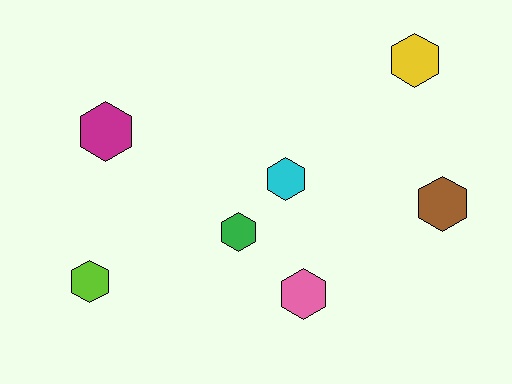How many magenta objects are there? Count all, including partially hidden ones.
There is 1 magenta object.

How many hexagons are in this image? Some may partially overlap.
There are 7 hexagons.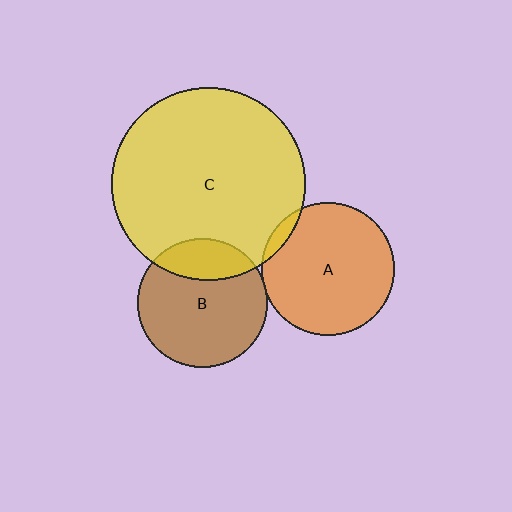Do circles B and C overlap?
Yes.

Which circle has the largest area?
Circle C (yellow).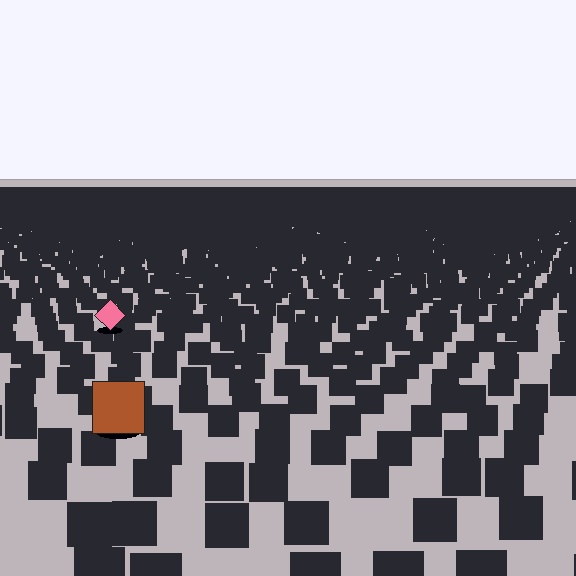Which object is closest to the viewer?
The brown square is closest. The texture marks near it are larger and more spread out.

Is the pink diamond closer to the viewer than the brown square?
No. The brown square is closer — you can tell from the texture gradient: the ground texture is coarser near it.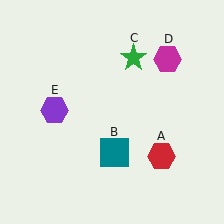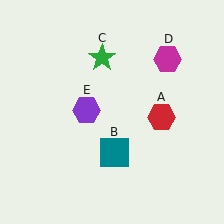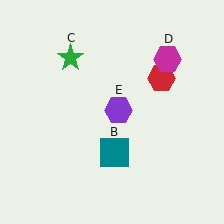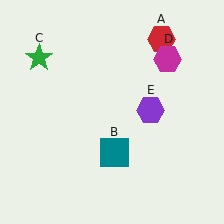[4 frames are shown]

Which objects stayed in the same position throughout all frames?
Teal square (object B) and magenta hexagon (object D) remained stationary.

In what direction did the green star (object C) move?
The green star (object C) moved left.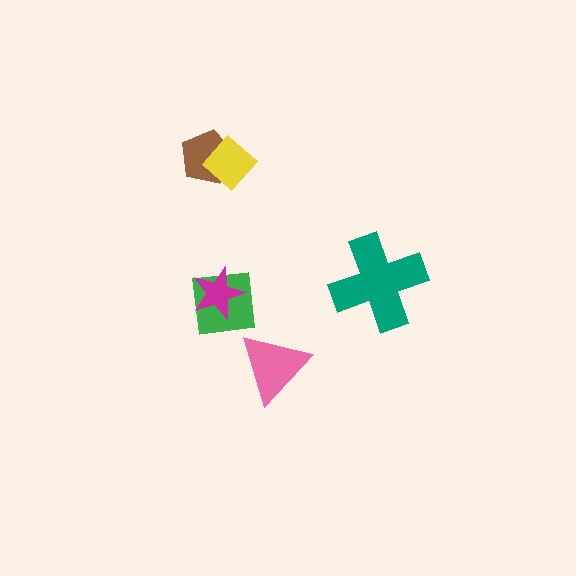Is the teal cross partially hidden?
No, no other shape covers it.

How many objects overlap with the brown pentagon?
1 object overlaps with the brown pentagon.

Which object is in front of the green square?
The magenta star is in front of the green square.